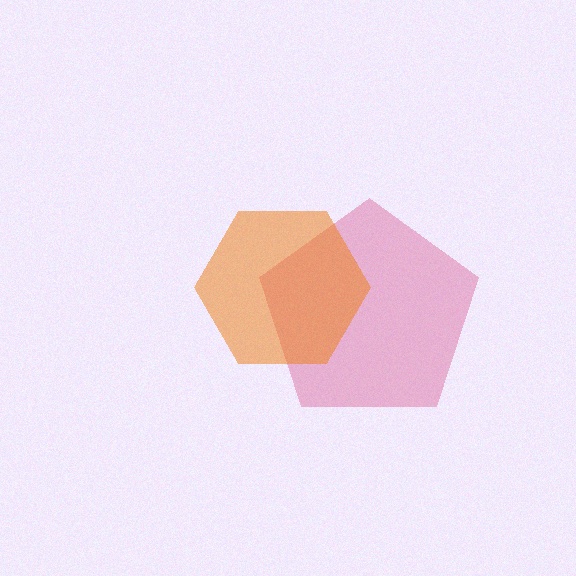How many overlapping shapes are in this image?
There are 2 overlapping shapes in the image.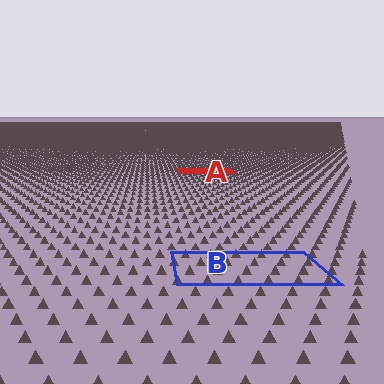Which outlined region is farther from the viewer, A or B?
Region A is farther from the viewer — the texture elements inside it appear smaller and more densely packed.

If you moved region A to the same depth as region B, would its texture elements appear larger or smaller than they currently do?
They would appear larger. At a closer depth, the same texture elements are projected at a bigger on-screen size.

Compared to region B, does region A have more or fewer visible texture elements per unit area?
Region A has more texture elements per unit area — they are packed more densely because it is farther away.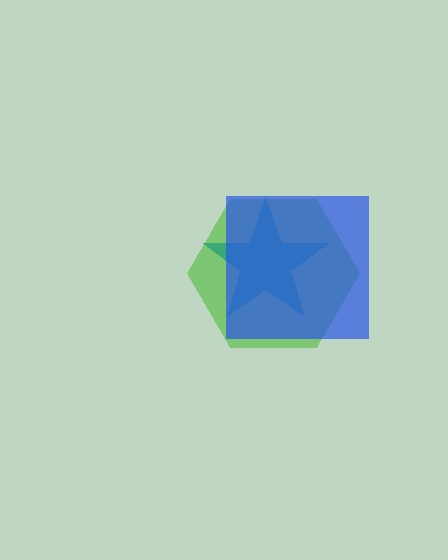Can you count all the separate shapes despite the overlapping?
Yes, there are 3 separate shapes.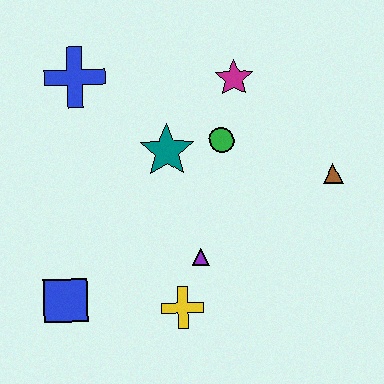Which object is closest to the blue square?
The yellow cross is closest to the blue square.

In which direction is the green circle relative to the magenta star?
The green circle is below the magenta star.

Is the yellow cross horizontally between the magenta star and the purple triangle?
No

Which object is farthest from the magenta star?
The blue square is farthest from the magenta star.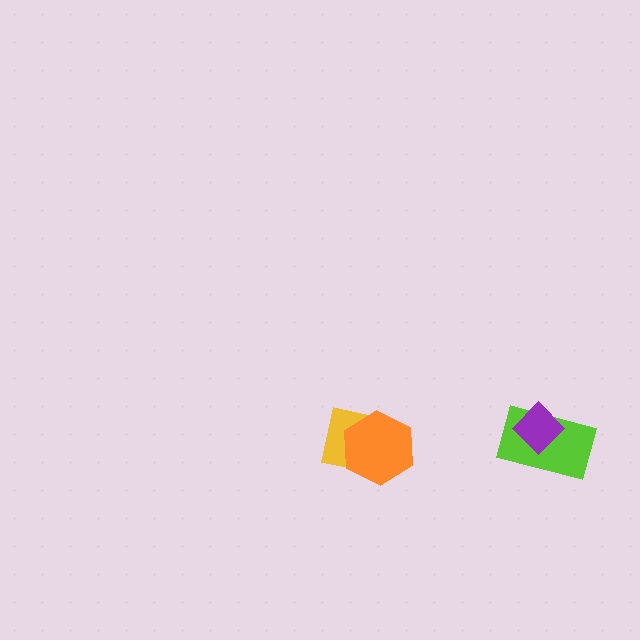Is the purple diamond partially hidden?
No, no other shape covers it.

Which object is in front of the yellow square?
The orange hexagon is in front of the yellow square.